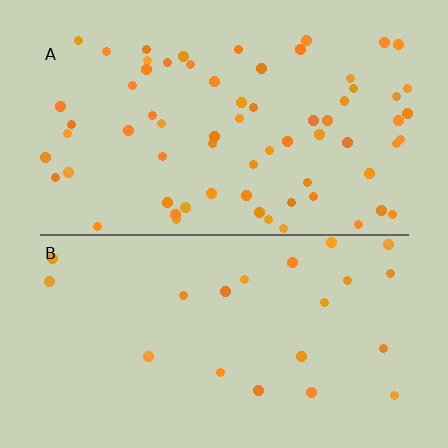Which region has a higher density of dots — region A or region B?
A (the top).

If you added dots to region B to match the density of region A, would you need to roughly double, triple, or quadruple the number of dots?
Approximately triple.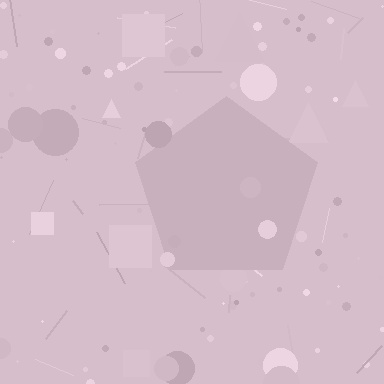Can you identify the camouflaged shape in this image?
The camouflaged shape is a pentagon.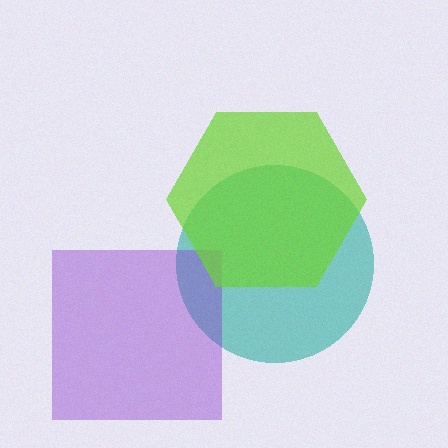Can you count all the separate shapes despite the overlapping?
Yes, there are 3 separate shapes.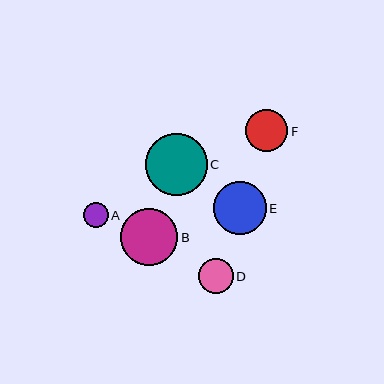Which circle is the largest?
Circle C is the largest with a size of approximately 62 pixels.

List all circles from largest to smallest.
From largest to smallest: C, B, E, F, D, A.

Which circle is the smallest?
Circle A is the smallest with a size of approximately 25 pixels.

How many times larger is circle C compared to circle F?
Circle C is approximately 1.5 times the size of circle F.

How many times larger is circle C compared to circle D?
Circle C is approximately 1.8 times the size of circle D.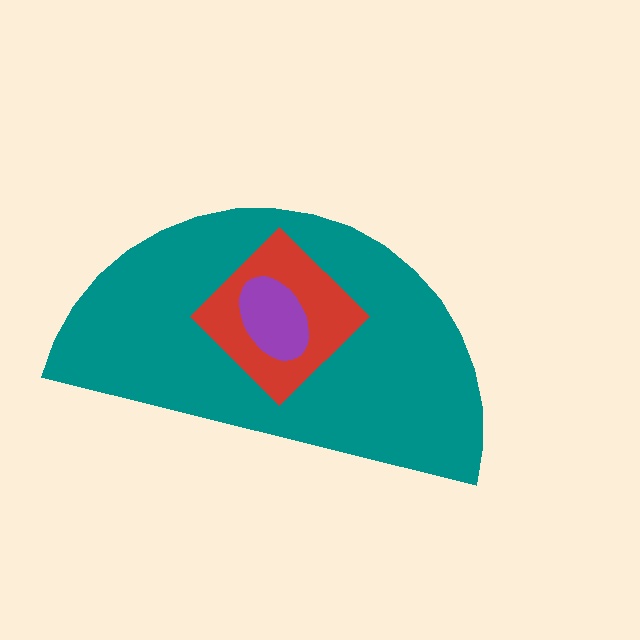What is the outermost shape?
The teal semicircle.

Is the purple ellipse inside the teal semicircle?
Yes.